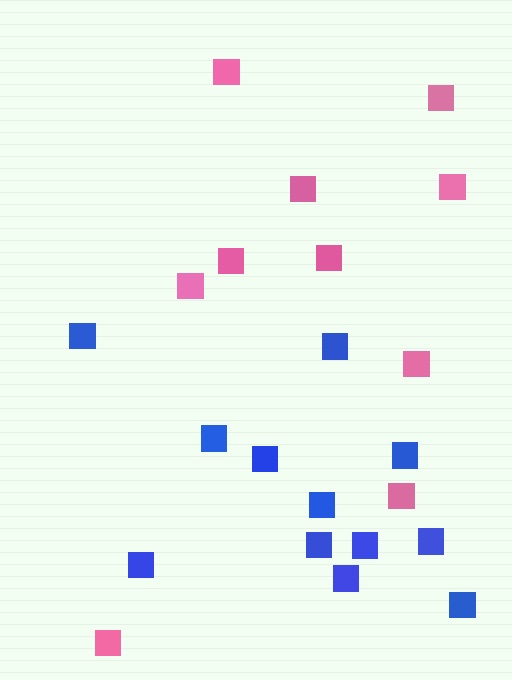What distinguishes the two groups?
There are 2 groups: one group of pink squares (10) and one group of blue squares (12).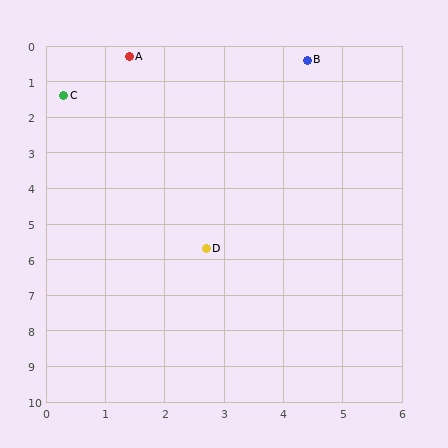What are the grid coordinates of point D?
Point D is at approximately (2.7, 5.7).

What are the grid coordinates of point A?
Point A is at approximately (1.4, 0.3).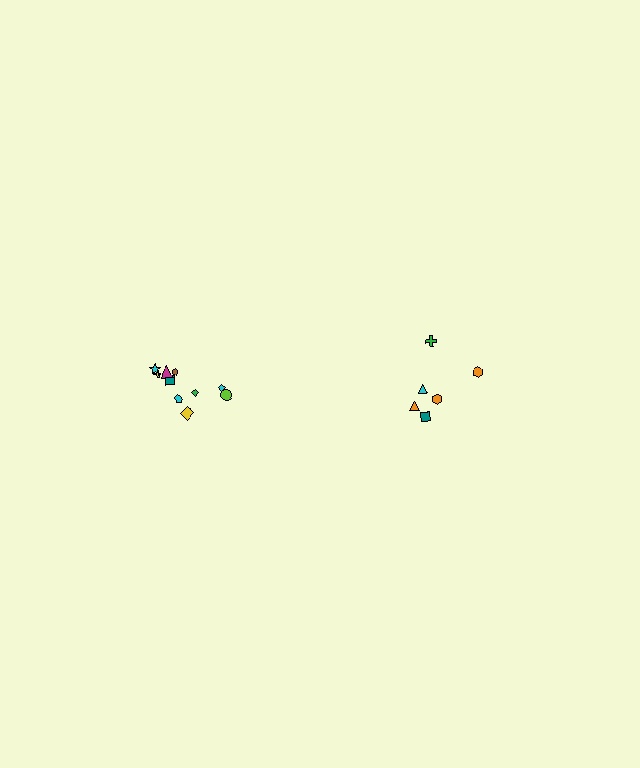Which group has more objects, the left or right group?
The left group.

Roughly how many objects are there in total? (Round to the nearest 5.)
Roughly 15 objects in total.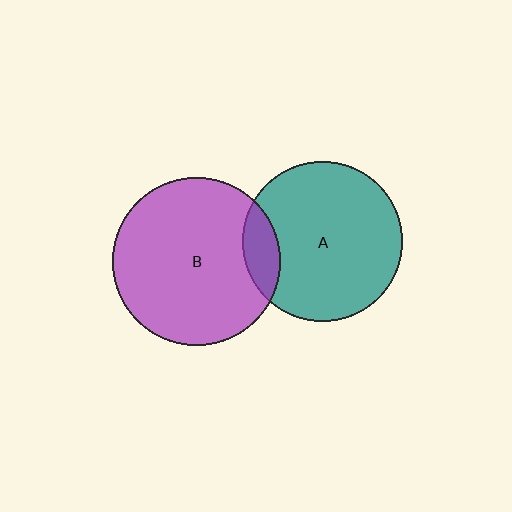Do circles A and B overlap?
Yes.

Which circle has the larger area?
Circle B (purple).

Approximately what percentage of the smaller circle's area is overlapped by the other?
Approximately 15%.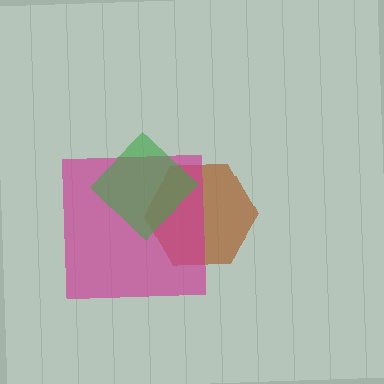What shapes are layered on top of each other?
The layered shapes are: a brown hexagon, a magenta square, a green diamond.